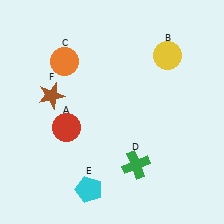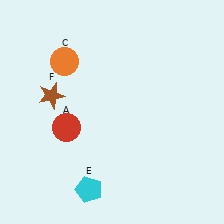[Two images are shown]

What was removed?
The green cross (D), the yellow circle (B) were removed in Image 2.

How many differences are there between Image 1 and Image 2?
There are 2 differences between the two images.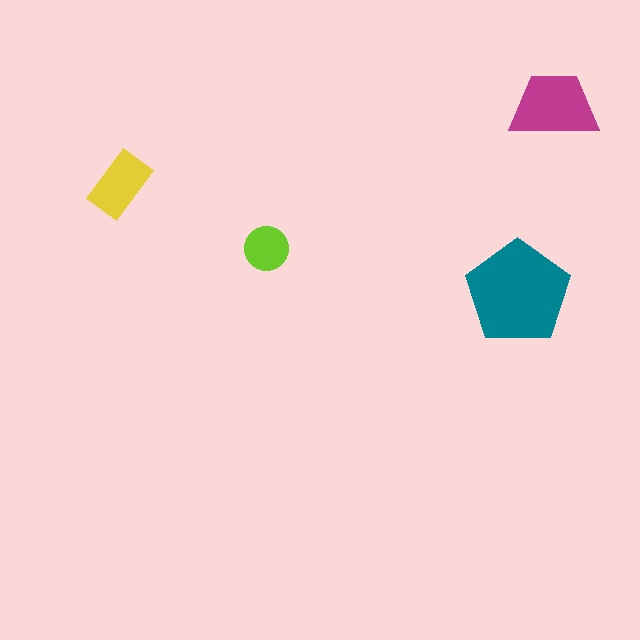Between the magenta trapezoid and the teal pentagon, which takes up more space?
The teal pentagon.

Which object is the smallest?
The lime circle.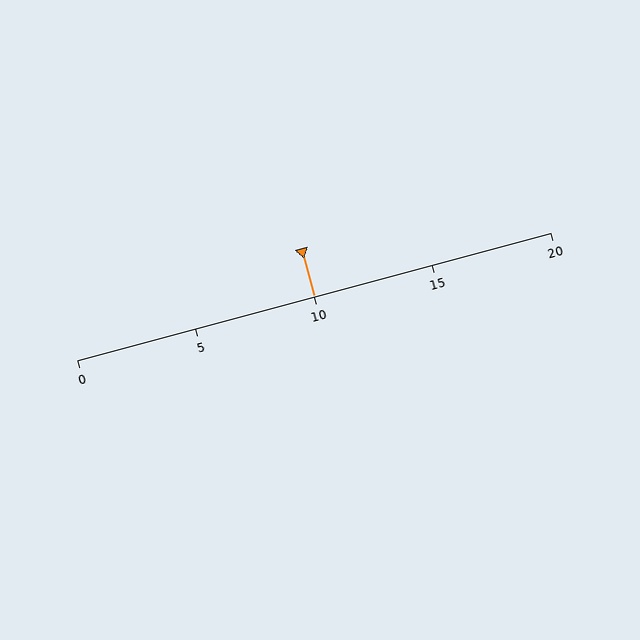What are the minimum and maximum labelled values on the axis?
The axis runs from 0 to 20.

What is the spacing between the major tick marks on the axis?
The major ticks are spaced 5 apart.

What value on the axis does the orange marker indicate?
The marker indicates approximately 10.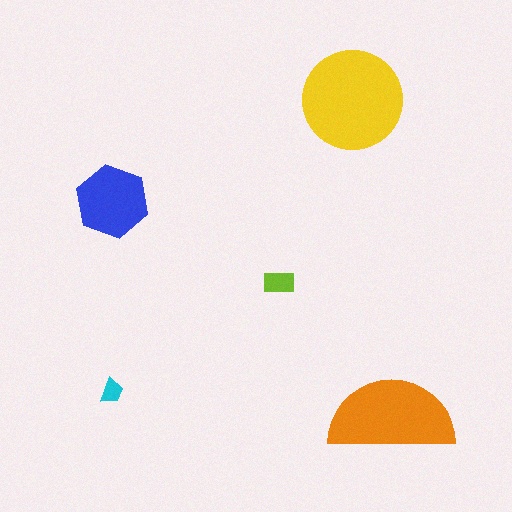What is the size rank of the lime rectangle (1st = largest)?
4th.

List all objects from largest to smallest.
The yellow circle, the orange semicircle, the blue hexagon, the lime rectangle, the cyan trapezoid.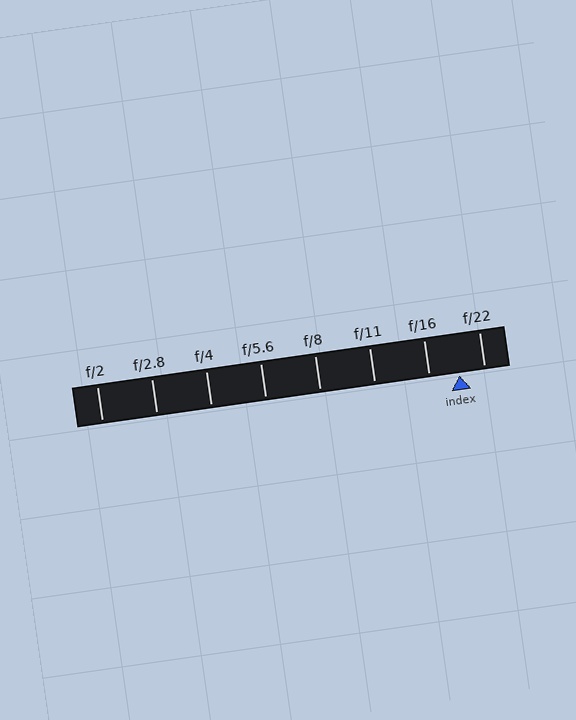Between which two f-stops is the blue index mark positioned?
The index mark is between f/16 and f/22.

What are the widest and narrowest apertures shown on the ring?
The widest aperture shown is f/2 and the narrowest is f/22.